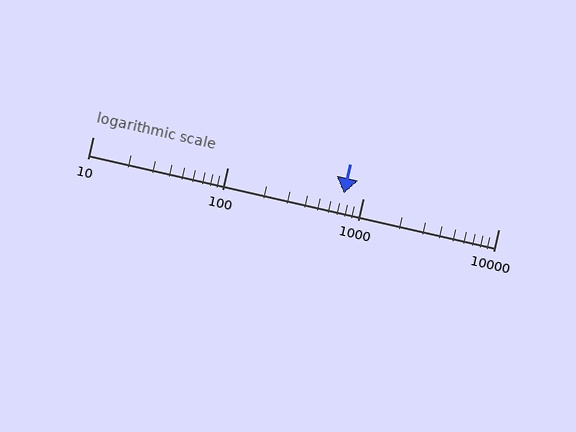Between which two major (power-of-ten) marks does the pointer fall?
The pointer is between 100 and 1000.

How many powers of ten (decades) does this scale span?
The scale spans 3 decades, from 10 to 10000.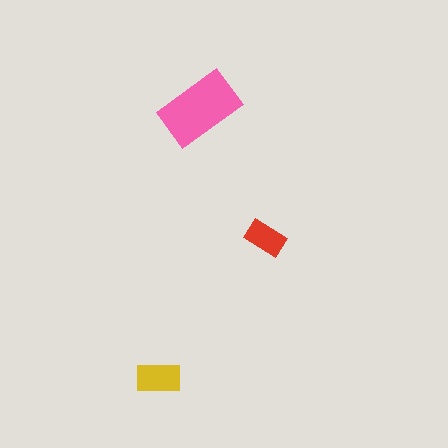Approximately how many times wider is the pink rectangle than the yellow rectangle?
About 2 times wider.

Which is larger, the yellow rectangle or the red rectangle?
The yellow one.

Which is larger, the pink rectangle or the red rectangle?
The pink one.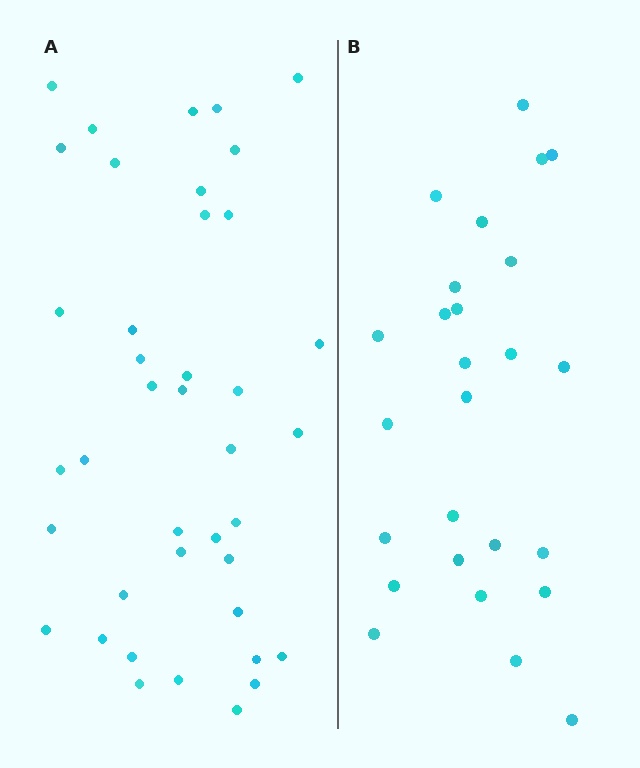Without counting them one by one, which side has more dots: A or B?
Region A (the left region) has more dots.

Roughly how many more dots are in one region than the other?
Region A has approximately 15 more dots than region B.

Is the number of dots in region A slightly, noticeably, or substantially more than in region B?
Region A has substantially more. The ratio is roughly 1.5 to 1.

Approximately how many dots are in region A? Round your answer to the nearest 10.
About 40 dots.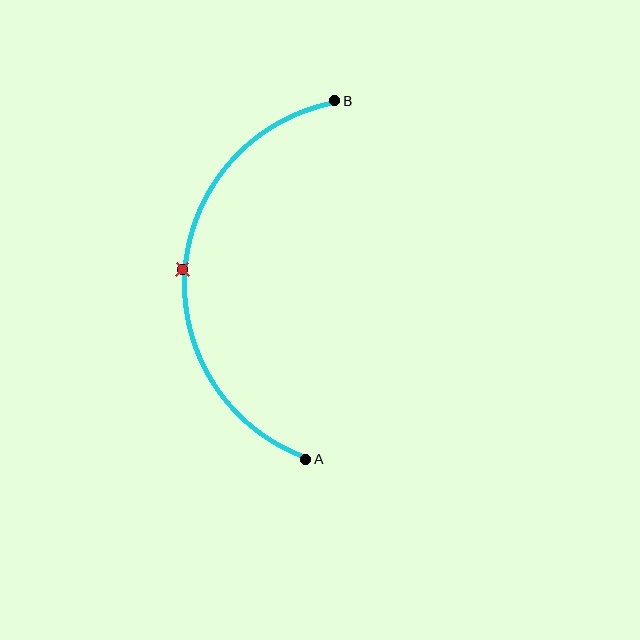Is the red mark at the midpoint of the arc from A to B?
Yes. The red mark lies on the arc at equal arc-length from both A and B — it is the arc midpoint.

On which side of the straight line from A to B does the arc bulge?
The arc bulges to the left of the straight line connecting A and B.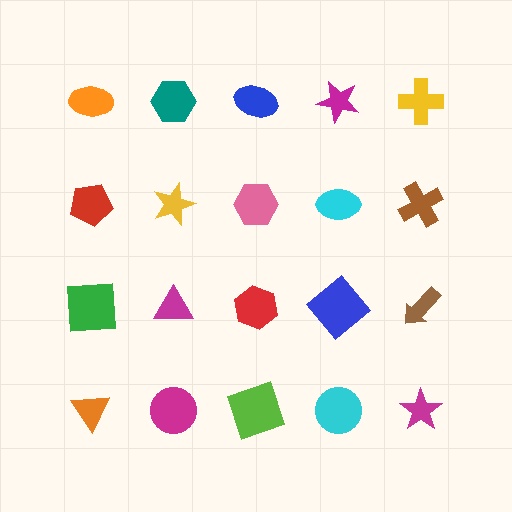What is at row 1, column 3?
A blue ellipse.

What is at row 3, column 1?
A green square.